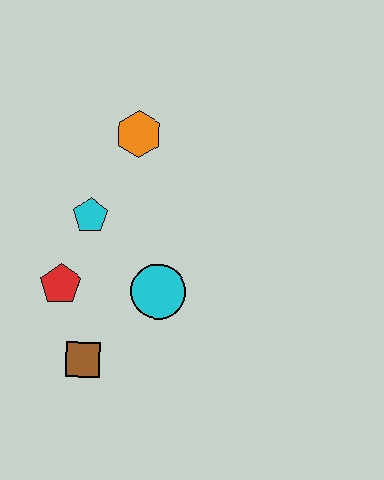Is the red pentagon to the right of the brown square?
No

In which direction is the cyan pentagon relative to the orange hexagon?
The cyan pentagon is below the orange hexagon.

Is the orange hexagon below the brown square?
No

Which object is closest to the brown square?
The red pentagon is closest to the brown square.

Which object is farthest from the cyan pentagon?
The brown square is farthest from the cyan pentagon.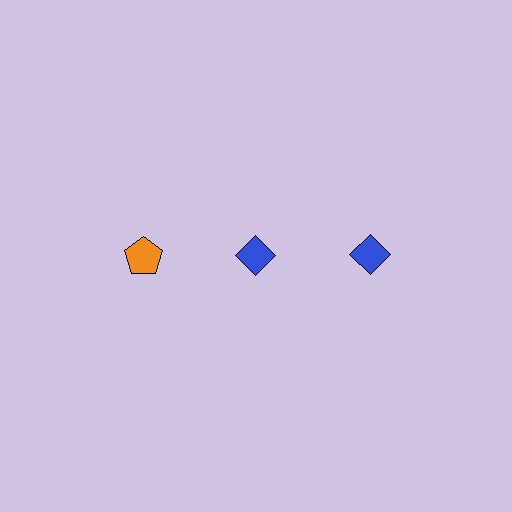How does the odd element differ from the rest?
It differs in both color (orange instead of blue) and shape (pentagon instead of diamond).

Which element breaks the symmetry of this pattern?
The orange pentagon in the top row, leftmost column breaks the symmetry. All other shapes are blue diamonds.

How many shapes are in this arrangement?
There are 3 shapes arranged in a grid pattern.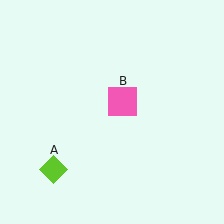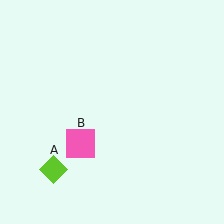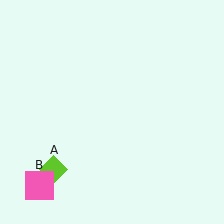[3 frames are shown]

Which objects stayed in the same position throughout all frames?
Lime diamond (object A) remained stationary.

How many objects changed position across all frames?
1 object changed position: pink square (object B).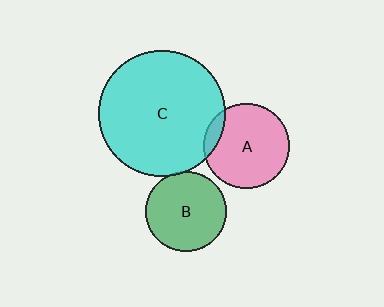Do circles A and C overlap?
Yes.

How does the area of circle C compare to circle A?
Approximately 2.2 times.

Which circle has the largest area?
Circle C (cyan).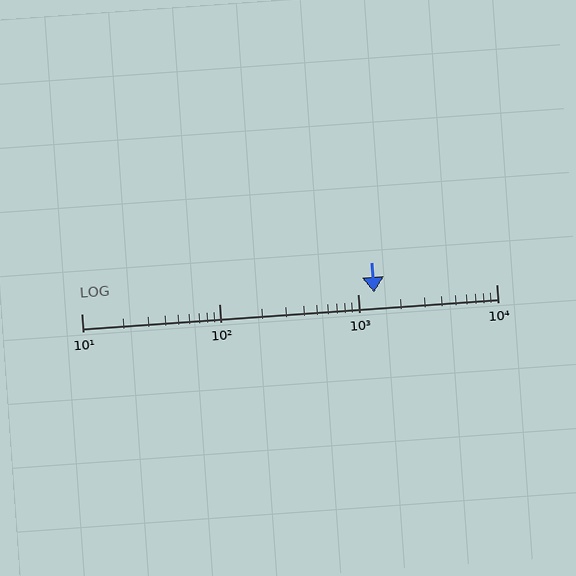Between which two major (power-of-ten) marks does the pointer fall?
The pointer is between 1000 and 10000.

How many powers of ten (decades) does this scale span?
The scale spans 3 decades, from 10 to 10000.